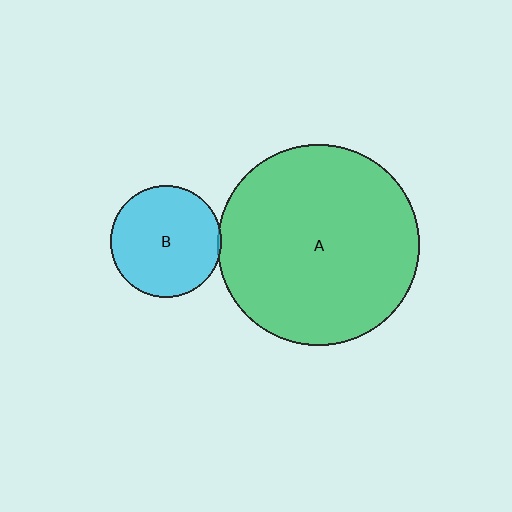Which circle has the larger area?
Circle A (green).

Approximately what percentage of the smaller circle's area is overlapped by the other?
Approximately 5%.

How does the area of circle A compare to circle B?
Approximately 3.3 times.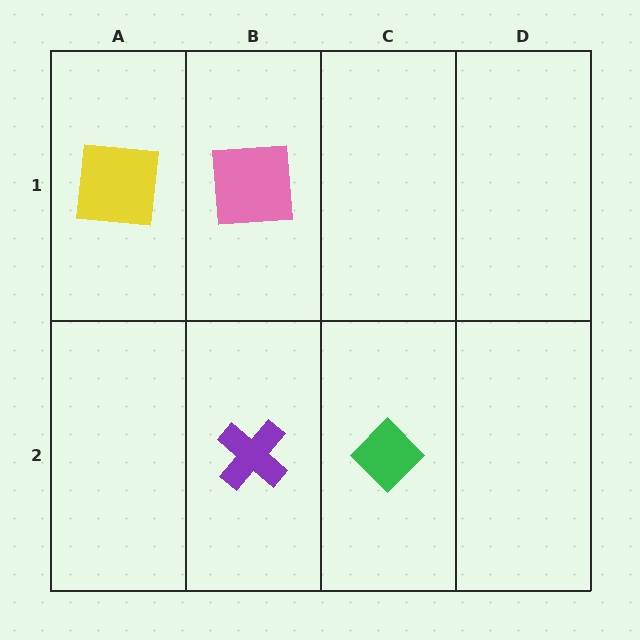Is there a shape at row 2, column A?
No, that cell is empty.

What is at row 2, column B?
A purple cross.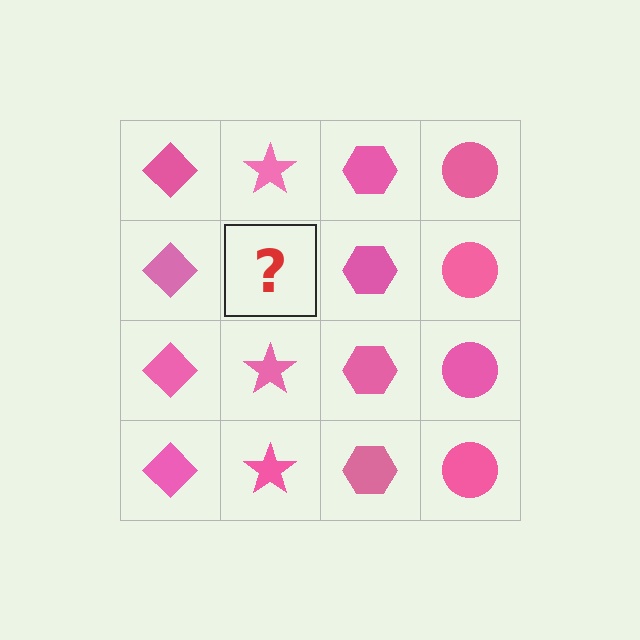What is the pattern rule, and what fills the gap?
The rule is that each column has a consistent shape. The gap should be filled with a pink star.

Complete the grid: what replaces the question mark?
The question mark should be replaced with a pink star.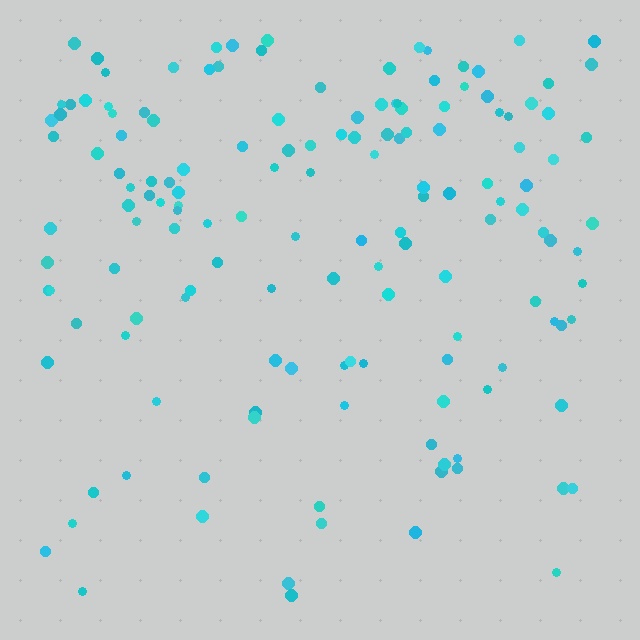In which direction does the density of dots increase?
From bottom to top, with the top side densest.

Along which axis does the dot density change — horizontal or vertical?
Vertical.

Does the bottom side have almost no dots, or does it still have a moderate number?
Still a moderate number, just noticeably fewer than the top.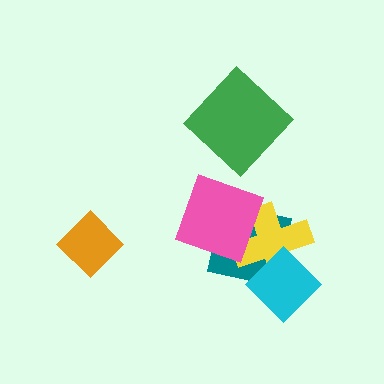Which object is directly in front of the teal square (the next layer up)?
The yellow cross is directly in front of the teal square.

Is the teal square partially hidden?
Yes, it is partially covered by another shape.